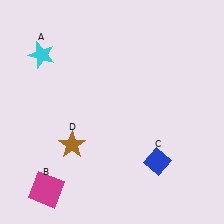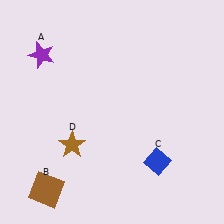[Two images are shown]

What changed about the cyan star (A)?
In Image 1, A is cyan. In Image 2, it changed to purple.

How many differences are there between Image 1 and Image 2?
There are 2 differences between the two images.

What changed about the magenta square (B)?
In Image 1, B is magenta. In Image 2, it changed to brown.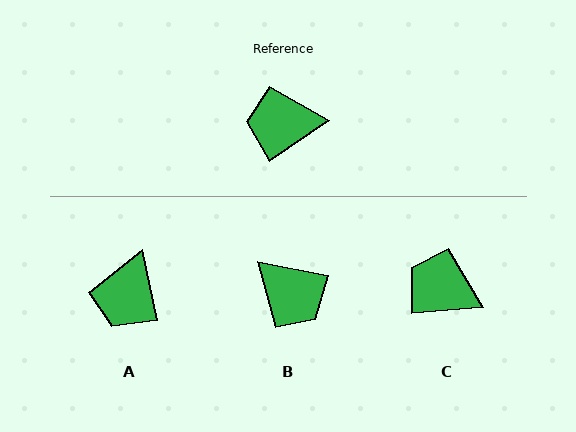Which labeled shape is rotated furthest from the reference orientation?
B, about 134 degrees away.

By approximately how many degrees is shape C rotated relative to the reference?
Approximately 30 degrees clockwise.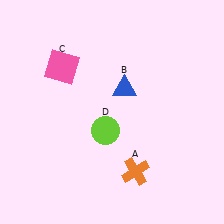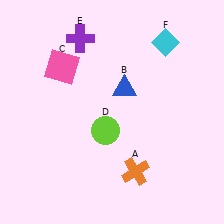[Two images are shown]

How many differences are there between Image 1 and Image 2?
There are 2 differences between the two images.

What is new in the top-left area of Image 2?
A purple cross (E) was added in the top-left area of Image 2.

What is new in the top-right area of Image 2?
A cyan diamond (F) was added in the top-right area of Image 2.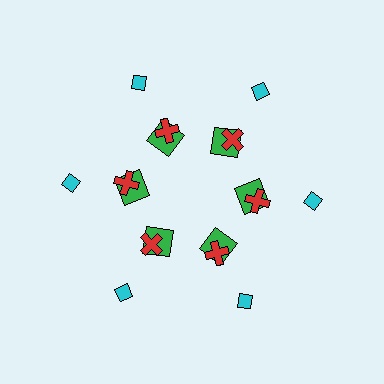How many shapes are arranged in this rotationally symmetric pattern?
There are 18 shapes, arranged in 6 groups of 3.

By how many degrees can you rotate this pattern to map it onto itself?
The pattern maps onto itself every 60 degrees of rotation.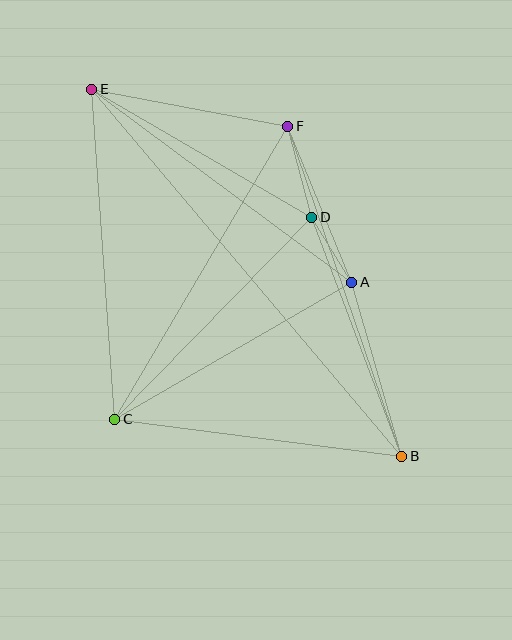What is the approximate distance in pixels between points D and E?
The distance between D and E is approximately 255 pixels.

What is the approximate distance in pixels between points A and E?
The distance between A and E is approximately 324 pixels.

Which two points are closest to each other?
Points A and D are closest to each other.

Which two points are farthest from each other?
Points B and E are farthest from each other.